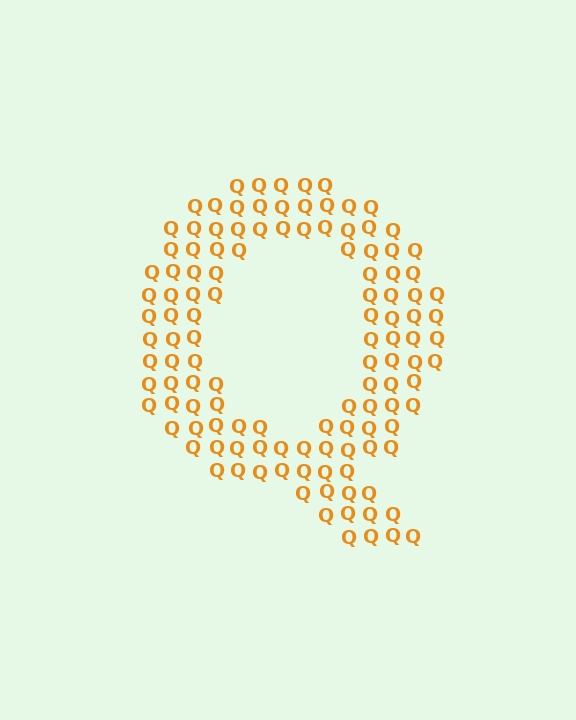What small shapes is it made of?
It is made of small letter Q's.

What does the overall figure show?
The overall figure shows the letter Q.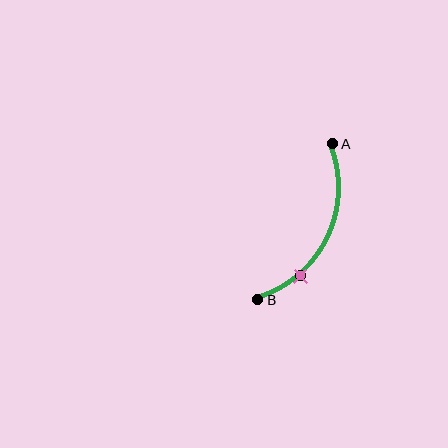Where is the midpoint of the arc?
The arc midpoint is the point on the curve farthest from the straight line joining A and B. It sits to the right of that line.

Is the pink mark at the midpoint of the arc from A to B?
No. The pink mark lies on the arc but is closer to endpoint B. The arc midpoint would be at the point on the curve equidistant along the arc from both A and B.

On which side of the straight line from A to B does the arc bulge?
The arc bulges to the right of the straight line connecting A and B.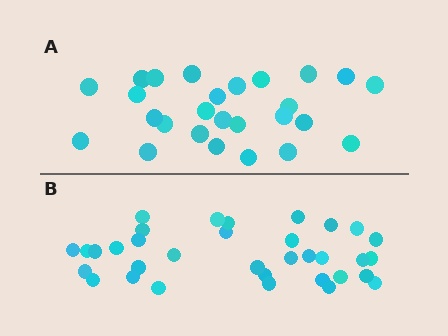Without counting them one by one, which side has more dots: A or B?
Region B (the bottom region) has more dots.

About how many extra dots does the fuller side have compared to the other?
Region B has roughly 8 or so more dots than region A.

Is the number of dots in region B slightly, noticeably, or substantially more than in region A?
Region B has noticeably more, but not dramatically so. The ratio is roughly 1.3 to 1.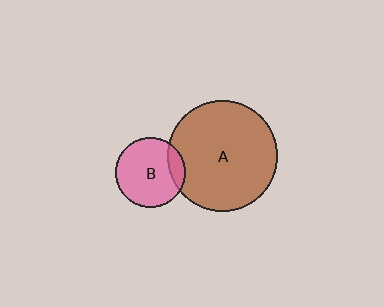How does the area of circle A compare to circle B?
Approximately 2.5 times.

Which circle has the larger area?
Circle A (brown).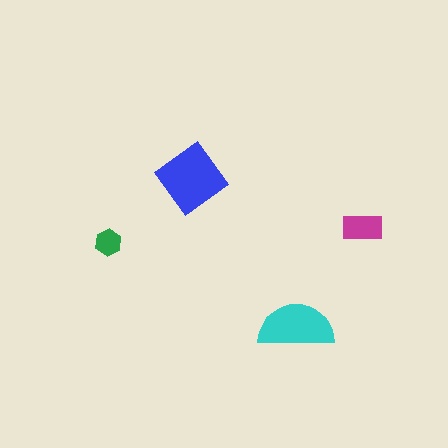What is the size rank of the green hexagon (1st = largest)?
4th.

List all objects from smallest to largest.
The green hexagon, the magenta rectangle, the cyan semicircle, the blue diamond.